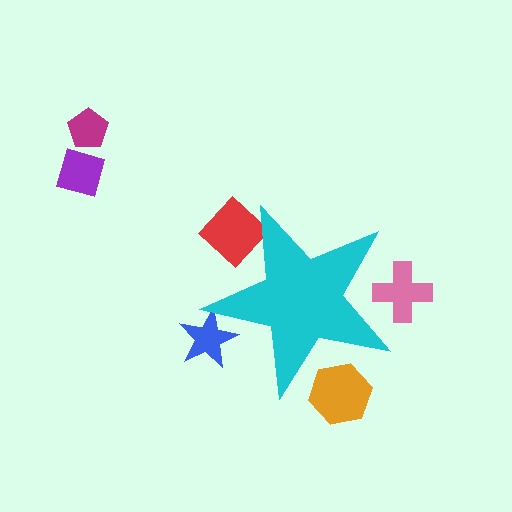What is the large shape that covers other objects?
A cyan star.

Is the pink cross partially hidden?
Yes, the pink cross is partially hidden behind the cyan star.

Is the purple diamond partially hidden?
No, the purple diamond is fully visible.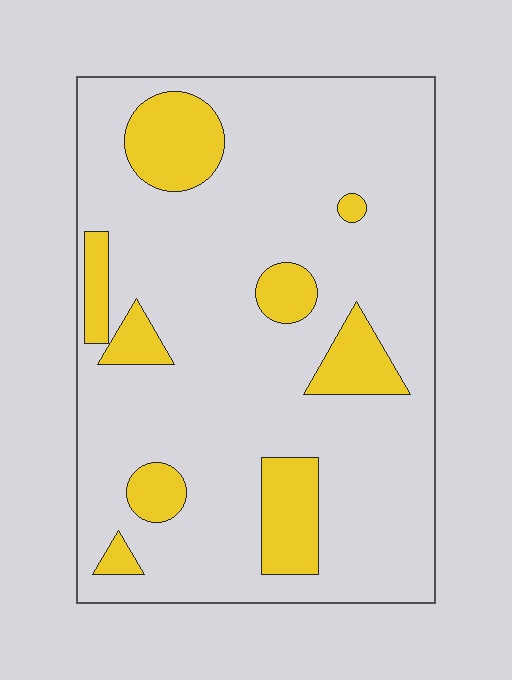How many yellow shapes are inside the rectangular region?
9.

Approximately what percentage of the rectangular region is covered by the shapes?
Approximately 20%.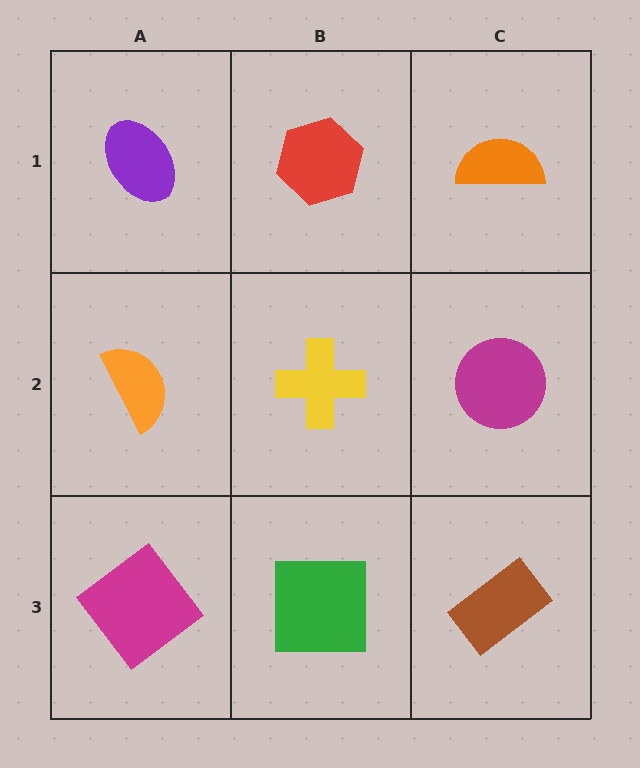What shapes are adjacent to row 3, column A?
An orange semicircle (row 2, column A), a green square (row 3, column B).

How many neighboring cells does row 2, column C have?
3.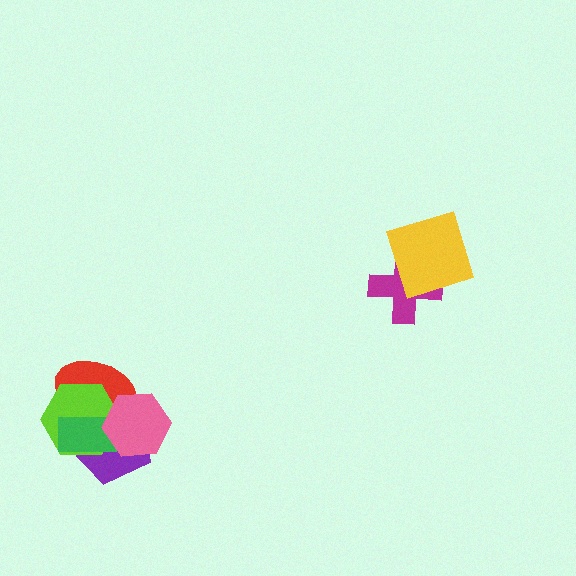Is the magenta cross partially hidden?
Yes, it is partially covered by another shape.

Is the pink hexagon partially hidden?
No, no other shape covers it.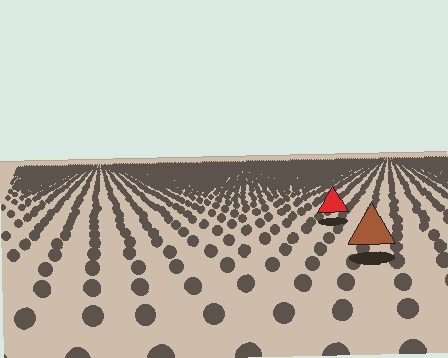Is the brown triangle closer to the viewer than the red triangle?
Yes. The brown triangle is closer — you can tell from the texture gradient: the ground texture is coarser near it.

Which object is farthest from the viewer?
The red triangle is farthest from the viewer. It appears smaller and the ground texture around it is denser.